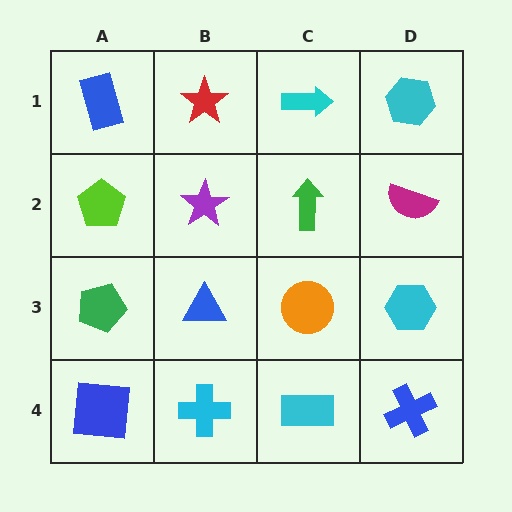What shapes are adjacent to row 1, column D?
A magenta semicircle (row 2, column D), a cyan arrow (row 1, column C).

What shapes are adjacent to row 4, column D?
A cyan hexagon (row 3, column D), a cyan rectangle (row 4, column C).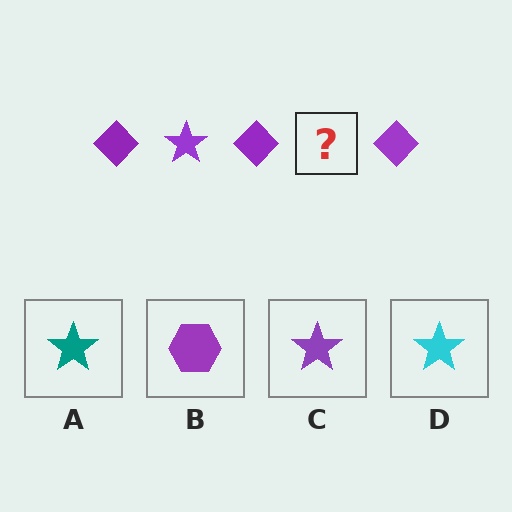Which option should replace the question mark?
Option C.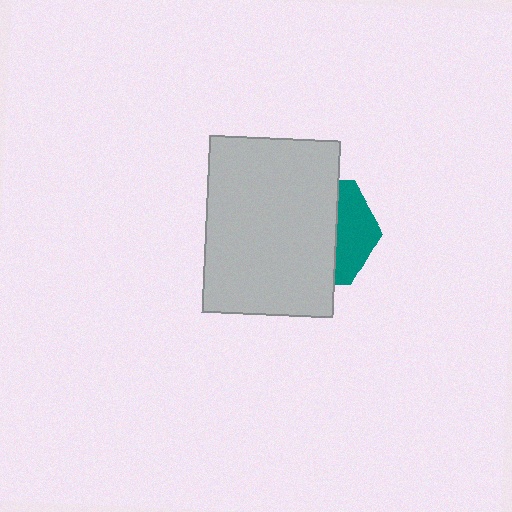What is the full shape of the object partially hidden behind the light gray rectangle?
The partially hidden object is a teal hexagon.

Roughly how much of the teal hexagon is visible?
A small part of it is visible (roughly 35%).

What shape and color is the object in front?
The object in front is a light gray rectangle.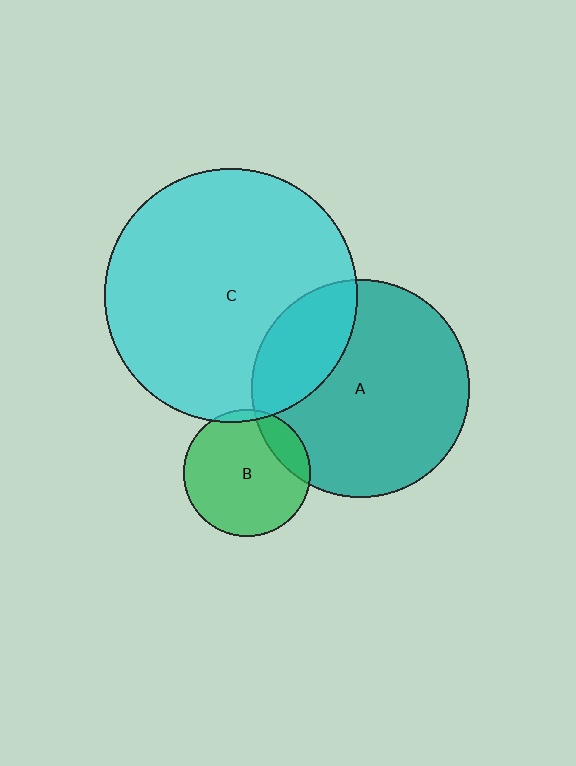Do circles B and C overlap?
Yes.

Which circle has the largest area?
Circle C (cyan).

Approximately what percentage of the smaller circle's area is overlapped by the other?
Approximately 5%.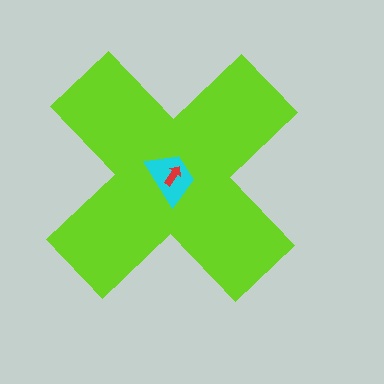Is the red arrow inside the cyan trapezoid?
Yes.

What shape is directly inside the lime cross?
The cyan trapezoid.